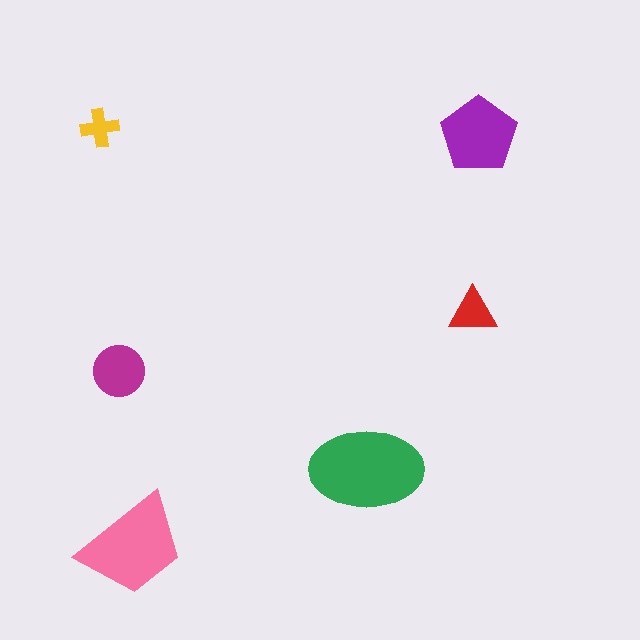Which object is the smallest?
The yellow cross.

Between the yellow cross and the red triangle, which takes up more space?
The red triangle.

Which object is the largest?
The green ellipse.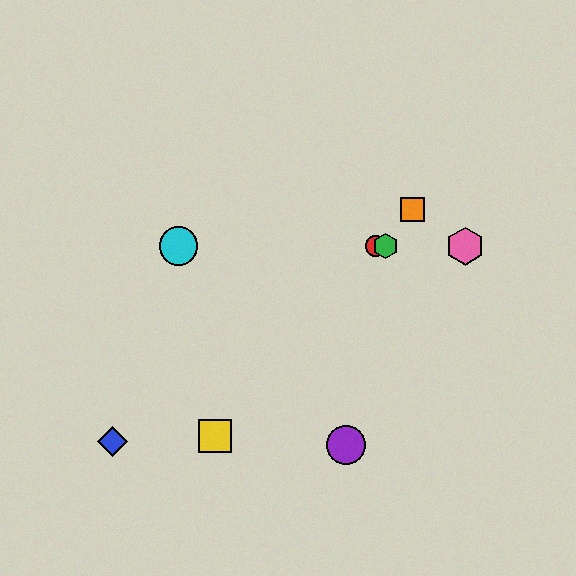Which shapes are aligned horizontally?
The red circle, the green hexagon, the cyan circle, the pink hexagon are aligned horizontally.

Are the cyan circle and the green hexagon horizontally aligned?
Yes, both are at y≈246.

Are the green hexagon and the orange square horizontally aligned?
No, the green hexagon is at y≈246 and the orange square is at y≈209.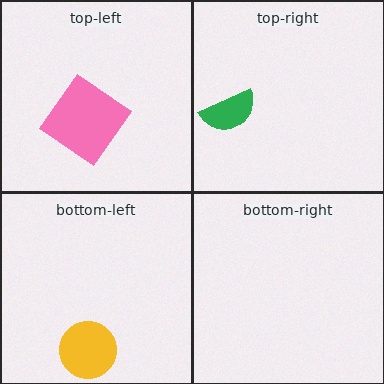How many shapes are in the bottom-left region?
1.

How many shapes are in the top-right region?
1.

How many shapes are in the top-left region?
1.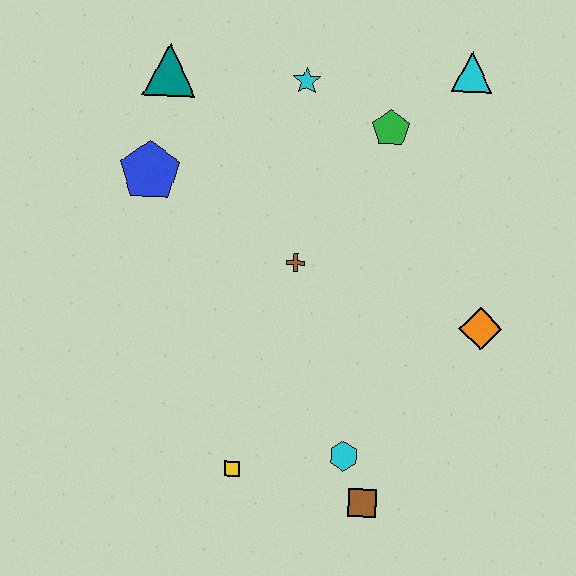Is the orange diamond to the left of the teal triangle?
No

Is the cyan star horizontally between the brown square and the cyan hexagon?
No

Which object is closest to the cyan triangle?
The green pentagon is closest to the cyan triangle.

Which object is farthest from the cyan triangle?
The yellow square is farthest from the cyan triangle.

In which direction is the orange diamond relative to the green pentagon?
The orange diamond is below the green pentagon.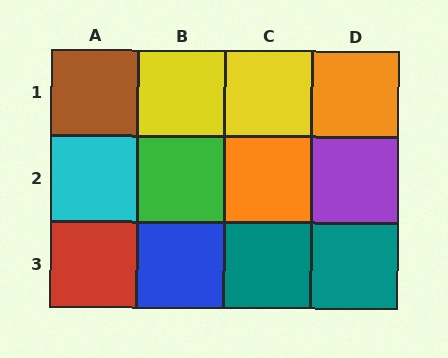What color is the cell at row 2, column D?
Purple.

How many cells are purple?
1 cell is purple.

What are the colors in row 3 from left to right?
Red, blue, teal, teal.